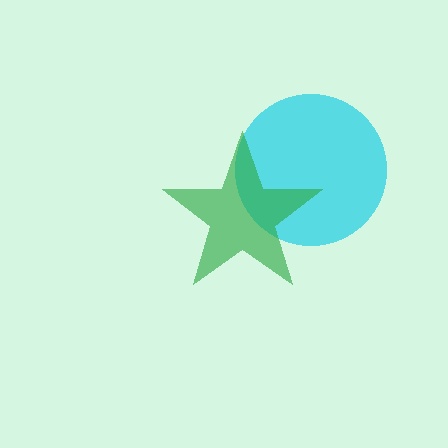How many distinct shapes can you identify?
There are 2 distinct shapes: a cyan circle, a green star.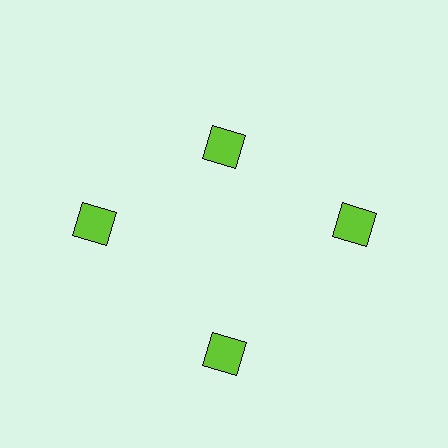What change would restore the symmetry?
The symmetry would be restored by moving it outward, back onto the ring so that all 4 diamonds sit at equal angles and equal distance from the center.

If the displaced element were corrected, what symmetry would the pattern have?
It would have 4-fold rotational symmetry — the pattern would map onto itself every 90 degrees.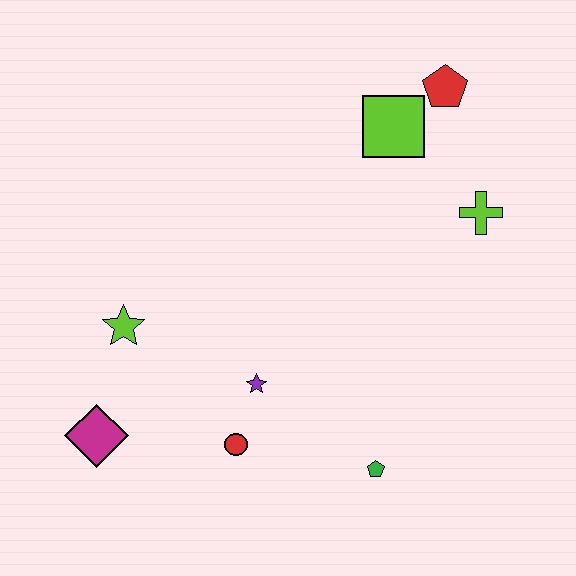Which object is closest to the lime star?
The magenta diamond is closest to the lime star.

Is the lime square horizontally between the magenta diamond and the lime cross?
Yes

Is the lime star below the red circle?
No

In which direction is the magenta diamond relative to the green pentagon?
The magenta diamond is to the left of the green pentagon.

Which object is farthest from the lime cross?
The magenta diamond is farthest from the lime cross.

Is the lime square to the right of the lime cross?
No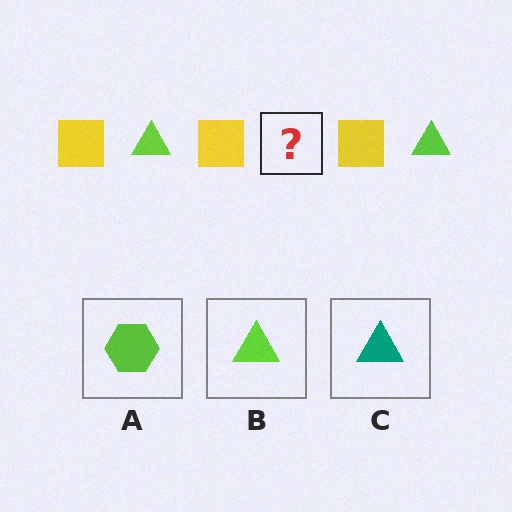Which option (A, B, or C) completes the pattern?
B.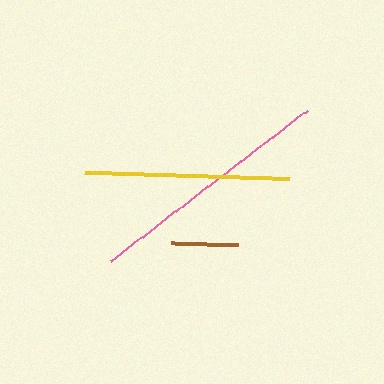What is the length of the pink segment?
The pink segment is approximately 247 pixels long.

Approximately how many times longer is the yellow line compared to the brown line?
The yellow line is approximately 3.0 times the length of the brown line.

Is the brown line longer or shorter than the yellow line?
The yellow line is longer than the brown line.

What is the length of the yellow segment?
The yellow segment is approximately 205 pixels long.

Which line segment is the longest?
The pink line is the longest at approximately 247 pixels.